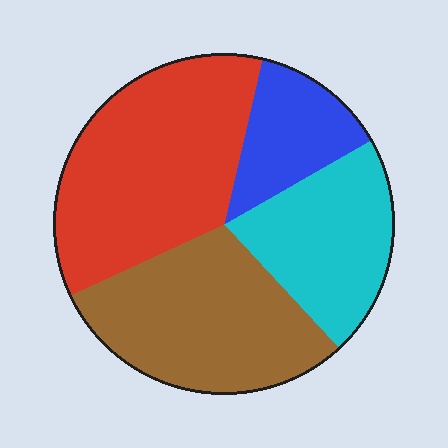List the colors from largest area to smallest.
From largest to smallest: red, brown, cyan, blue.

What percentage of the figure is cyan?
Cyan takes up between a sixth and a third of the figure.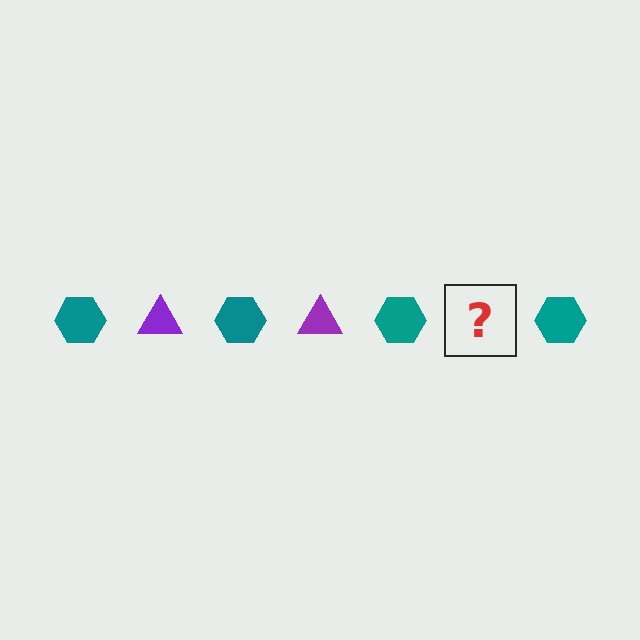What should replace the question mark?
The question mark should be replaced with a purple triangle.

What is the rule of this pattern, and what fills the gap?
The rule is that the pattern alternates between teal hexagon and purple triangle. The gap should be filled with a purple triangle.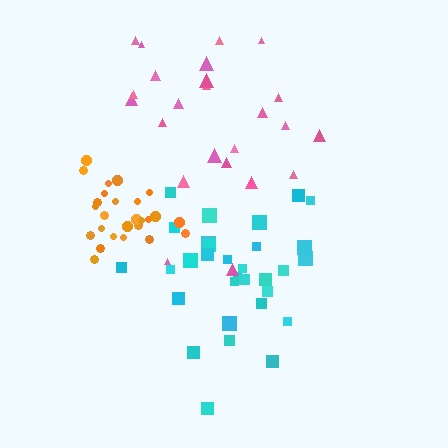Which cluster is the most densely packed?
Orange.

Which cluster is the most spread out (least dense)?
Pink.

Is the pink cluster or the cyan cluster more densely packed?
Cyan.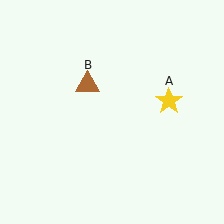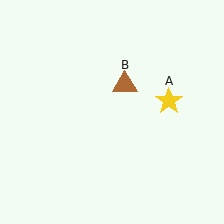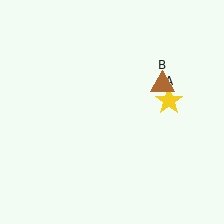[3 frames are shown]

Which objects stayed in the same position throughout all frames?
Yellow star (object A) remained stationary.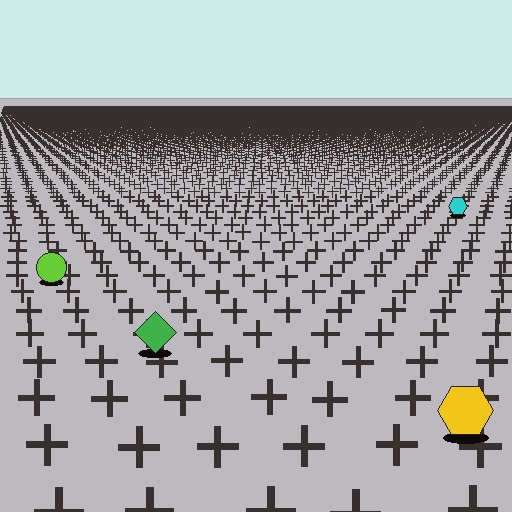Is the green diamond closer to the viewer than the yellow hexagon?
No. The yellow hexagon is closer — you can tell from the texture gradient: the ground texture is coarser near it.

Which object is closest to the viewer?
The yellow hexagon is closest. The texture marks near it are larger and more spread out.